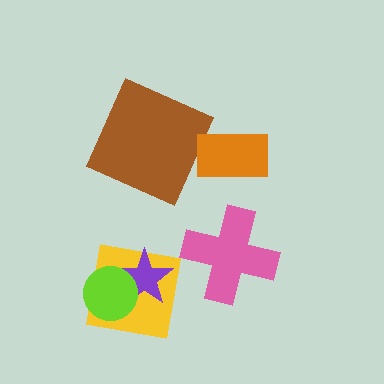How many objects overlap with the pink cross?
0 objects overlap with the pink cross.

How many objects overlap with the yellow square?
2 objects overlap with the yellow square.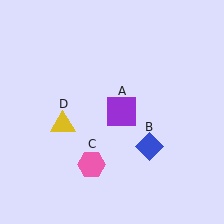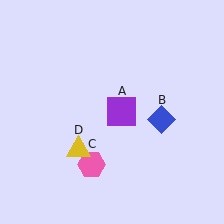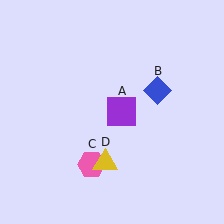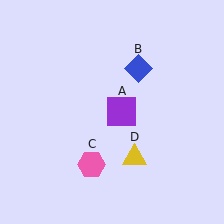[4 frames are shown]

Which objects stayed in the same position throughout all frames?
Purple square (object A) and pink hexagon (object C) remained stationary.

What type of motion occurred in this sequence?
The blue diamond (object B), yellow triangle (object D) rotated counterclockwise around the center of the scene.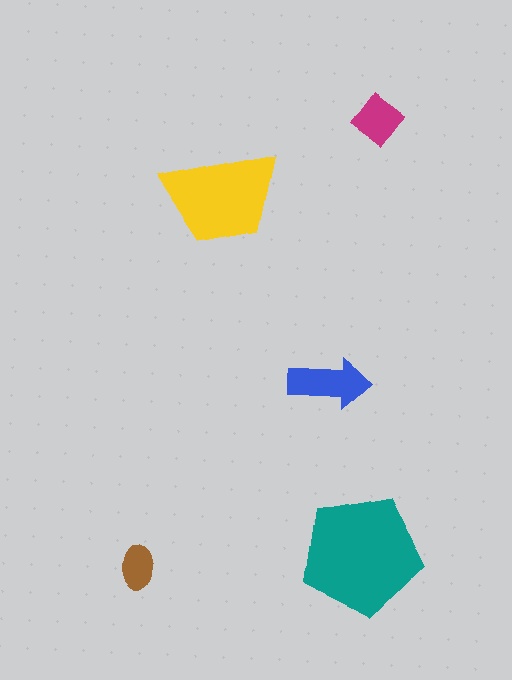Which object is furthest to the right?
The teal pentagon is rightmost.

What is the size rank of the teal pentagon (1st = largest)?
1st.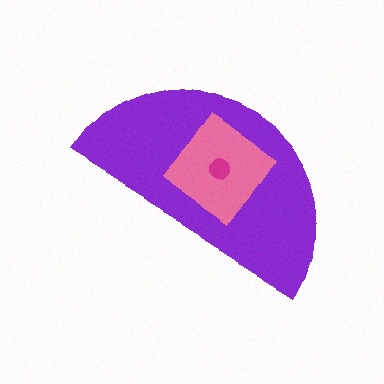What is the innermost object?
The magenta circle.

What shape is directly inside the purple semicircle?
The pink diamond.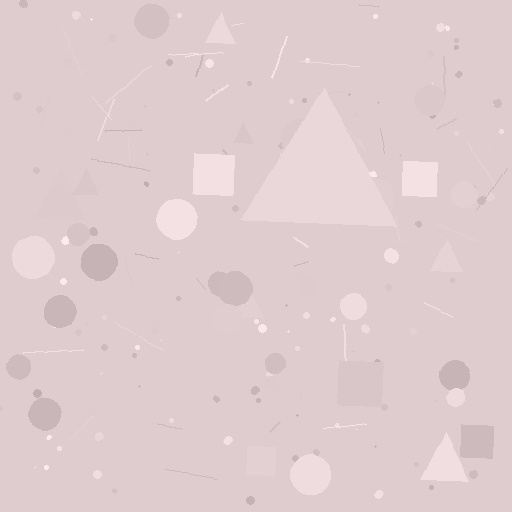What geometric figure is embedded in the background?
A triangle is embedded in the background.